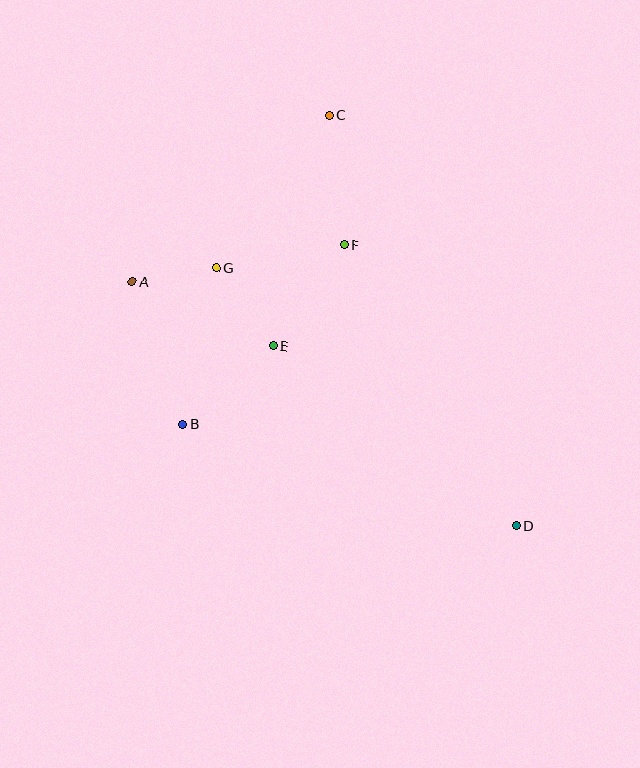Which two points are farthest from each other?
Points A and D are farthest from each other.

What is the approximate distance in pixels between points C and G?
The distance between C and G is approximately 190 pixels.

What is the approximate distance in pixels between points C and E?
The distance between C and E is approximately 238 pixels.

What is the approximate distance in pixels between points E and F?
The distance between E and F is approximately 124 pixels.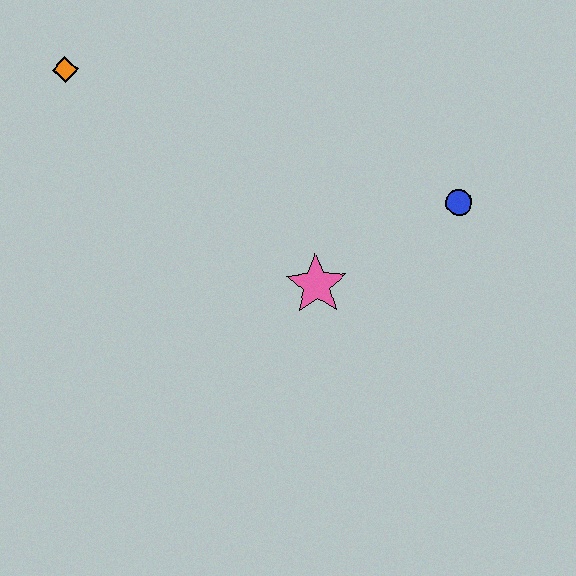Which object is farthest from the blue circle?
The orange diamond is farthest from the blue circle.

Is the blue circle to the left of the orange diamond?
No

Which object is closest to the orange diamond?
The pink star is closest to the orange diamond.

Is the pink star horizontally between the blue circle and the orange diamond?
Yes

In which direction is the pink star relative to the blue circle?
The pink star is to the left of the blue circle.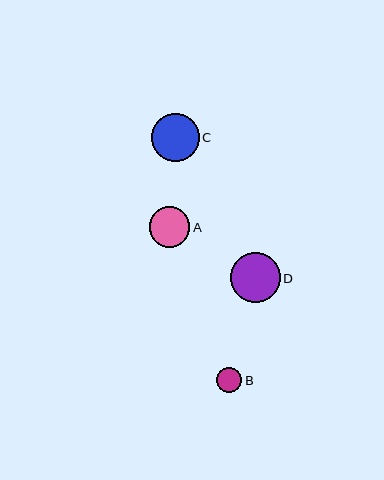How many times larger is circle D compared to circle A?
Circle D is approximately 1.2 times the size of circle A.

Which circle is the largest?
Circle D is the largest with a size of approximately 50 pixels.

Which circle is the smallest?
Circle B is the smallest with a size of approximately 25 pixels.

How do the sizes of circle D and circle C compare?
Circle D and circle C are approximately the same size.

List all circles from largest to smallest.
From largest to smallest: D, C, A, B.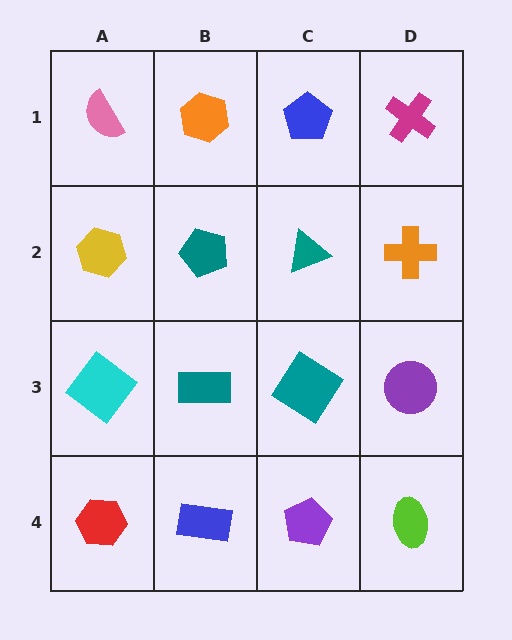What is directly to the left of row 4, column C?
A blue rectangle.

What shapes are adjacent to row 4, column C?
A teal diamond (row 3, column C), a blue rectangle (row 4, column B), a lime ellipse (row 4, column D).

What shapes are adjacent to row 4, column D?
A purple circle (row 3, column D), a purple pentagon (row 4, column C).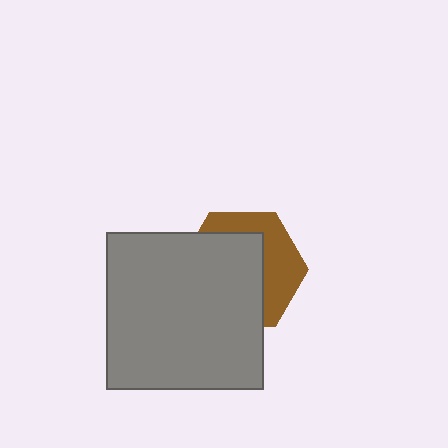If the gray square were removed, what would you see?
You would see the complete brown hexagon.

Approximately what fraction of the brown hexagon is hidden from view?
Roughly 61% of the brown hexagon is hidden behind the gray square.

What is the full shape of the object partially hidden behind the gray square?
The partially hidden object is a brown hexagon.